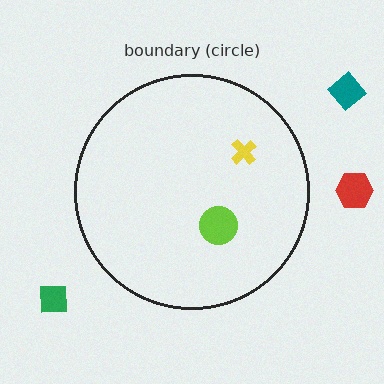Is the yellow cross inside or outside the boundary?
Inside.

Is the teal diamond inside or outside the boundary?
Outside.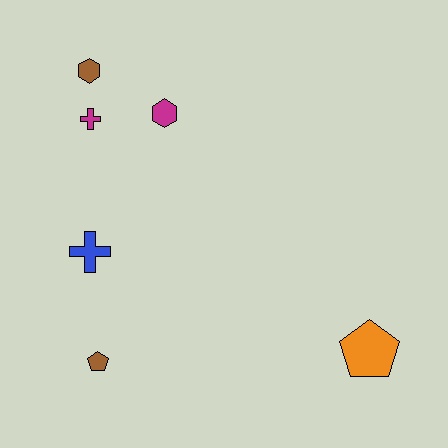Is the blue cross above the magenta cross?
No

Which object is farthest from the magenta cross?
The orange pentagon is farthest from the magenta cross.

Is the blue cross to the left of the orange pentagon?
Yes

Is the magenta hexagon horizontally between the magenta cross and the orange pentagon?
Yes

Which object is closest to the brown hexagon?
The magenta cross is closest to the brown hexagon.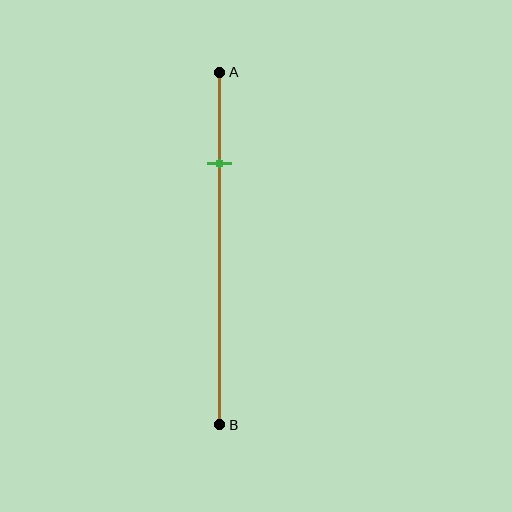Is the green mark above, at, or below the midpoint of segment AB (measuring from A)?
The green mark is above the midpoint of segment AB.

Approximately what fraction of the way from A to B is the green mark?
The green mark is approximately 25% of the way from A to B.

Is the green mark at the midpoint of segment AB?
No, the mark is at about 25% from A, not at the 50% midpoint.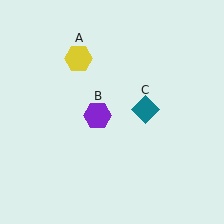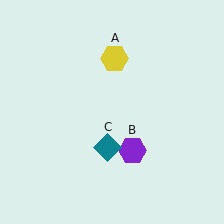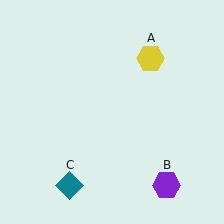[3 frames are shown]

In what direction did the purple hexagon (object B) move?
The purple hexagon (object B) moved down and to the right.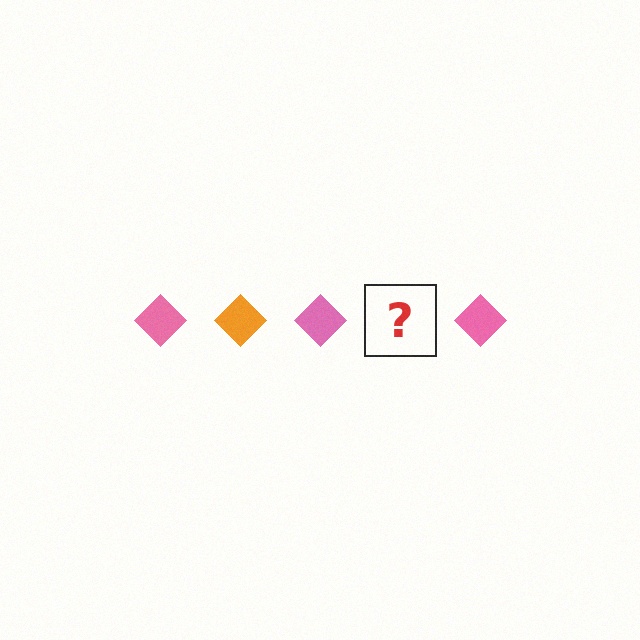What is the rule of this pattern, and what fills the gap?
The rule is that the pattern cycles through pink, orange diamonds. The gap should be filled with an orange diamond.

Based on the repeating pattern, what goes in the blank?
The blank should be an orange diamond.